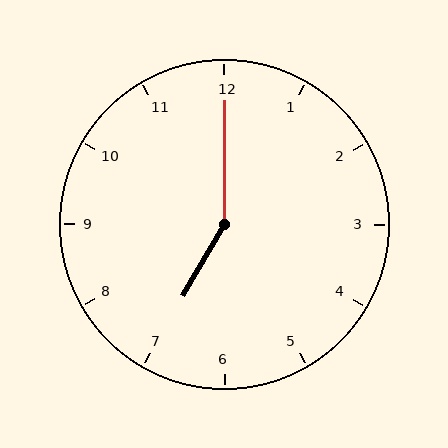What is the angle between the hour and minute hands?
Approximately 150 degrees.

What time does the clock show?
7:00.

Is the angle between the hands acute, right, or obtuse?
It is obtuse.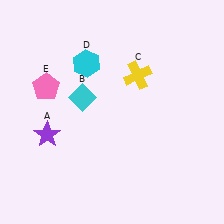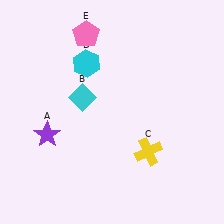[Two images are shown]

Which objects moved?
The objects that moved are: the yellow cross (C), the pink pentagon (E).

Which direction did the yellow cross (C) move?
The yellow cross (C) moved down.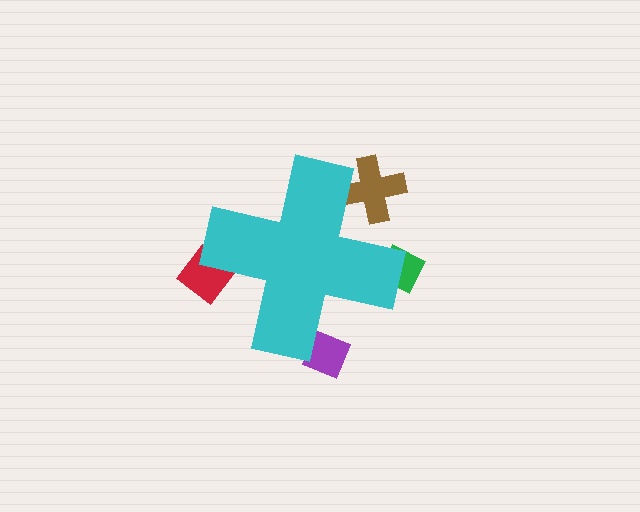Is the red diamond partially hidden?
Yes, the red diamond is partially hidden behind the cyan cross.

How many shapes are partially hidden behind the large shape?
4 shapes are partially hidden.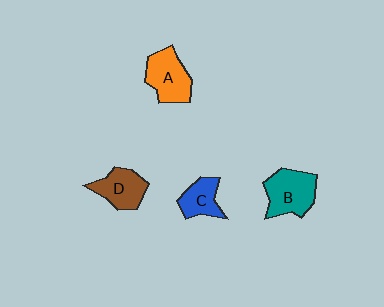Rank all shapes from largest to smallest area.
From largest to smallest: B (teal), A (orange), D (brown), C (blue).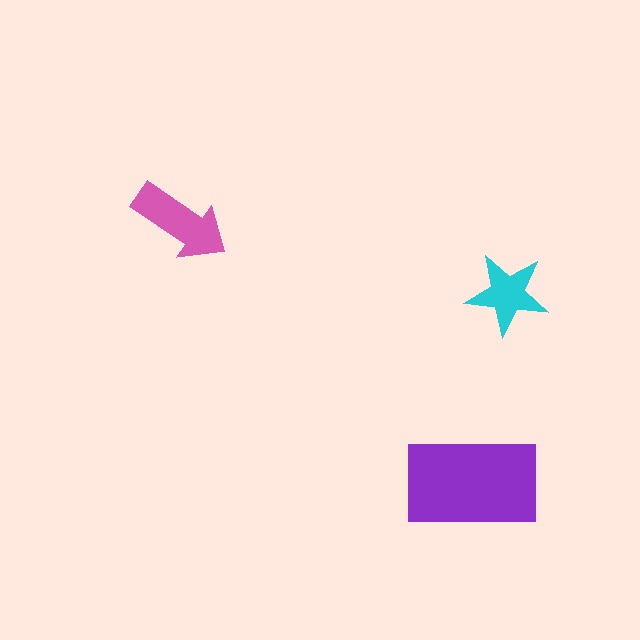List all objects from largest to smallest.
The purple rectangle, the pink arrow, the cyan star.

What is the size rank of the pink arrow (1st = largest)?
2nd.